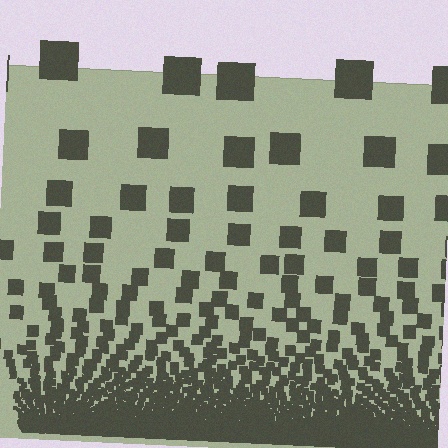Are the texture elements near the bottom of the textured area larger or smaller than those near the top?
Smaller. The gradient is inverted — elements near the bottom are smaller and denser.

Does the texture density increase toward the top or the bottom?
Density increases toward the bottom.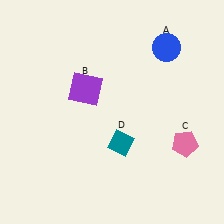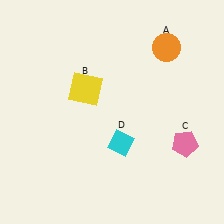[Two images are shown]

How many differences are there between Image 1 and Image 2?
There are 3 differences between the two images.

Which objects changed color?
A changed from blue to orange. B changed from purple to yellow. D changed from teal to cyan.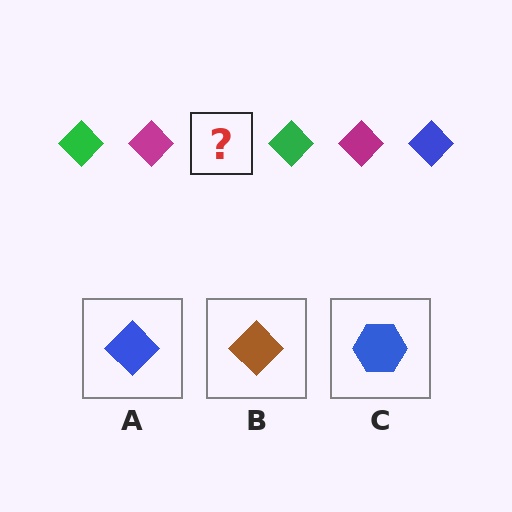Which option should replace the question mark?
Option A.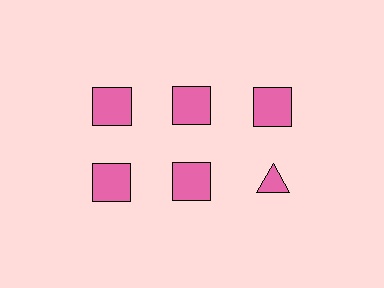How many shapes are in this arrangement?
There are 6 shapes arranged in a grid pattern.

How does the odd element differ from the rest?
It has a different shape: triangle instead of square.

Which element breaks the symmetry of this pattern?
The pink triangle in the second row, center column breaks the symmetry. All other shapes are pink squares.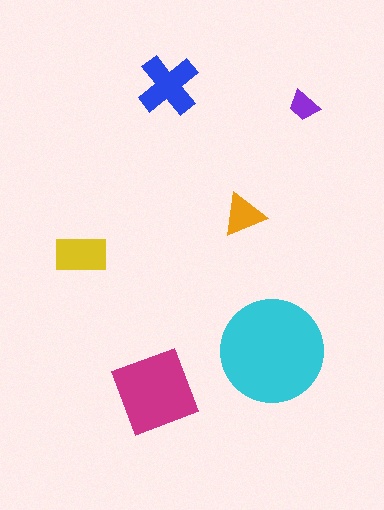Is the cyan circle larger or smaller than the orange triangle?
Larger.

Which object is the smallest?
The purple trapezoid.